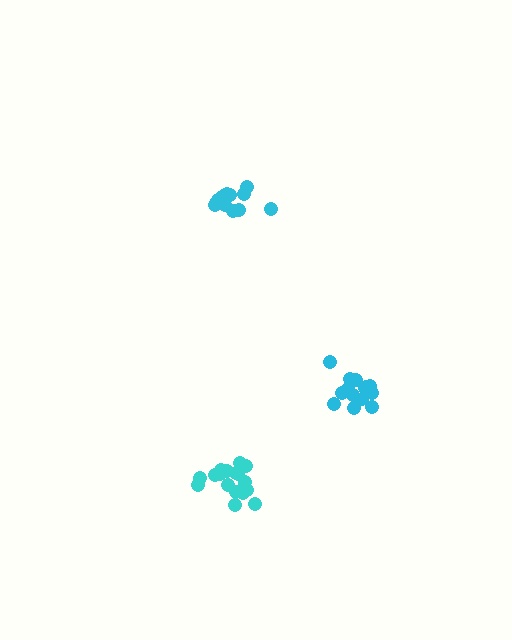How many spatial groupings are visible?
There are 3 spatial groupings.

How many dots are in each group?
Group 1: 13 dots, Group 2: 14 dots, Group 3: 18 dots (45 total).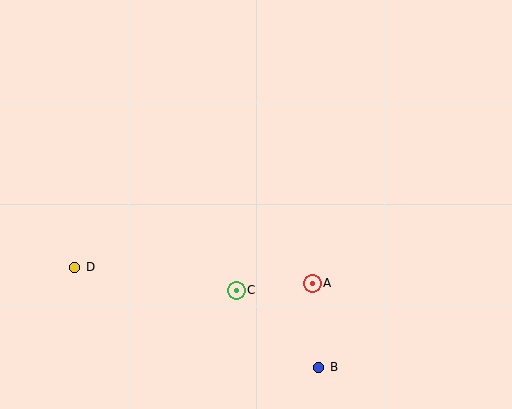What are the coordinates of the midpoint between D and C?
The midpoint between D and C is at (155, 279).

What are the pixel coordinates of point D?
Point D is at (75, 267).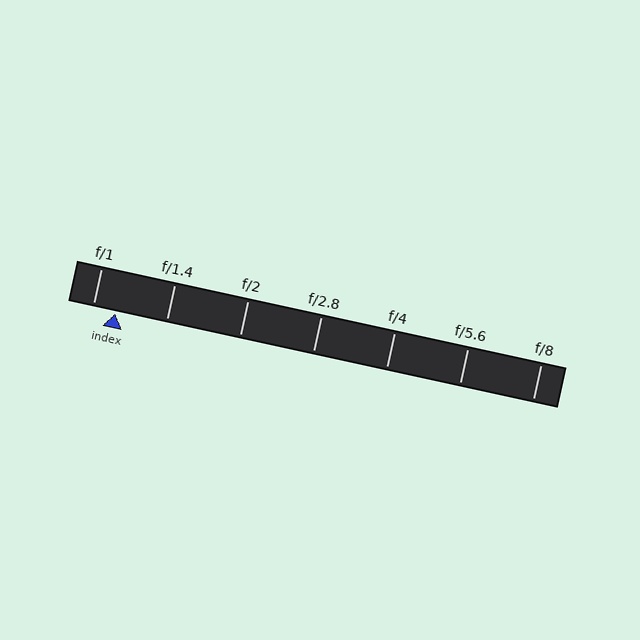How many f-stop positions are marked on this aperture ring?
There are 7 f-stop positions marked.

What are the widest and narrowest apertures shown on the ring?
The widest aperture shown is f/1 and the narrowest is f/8.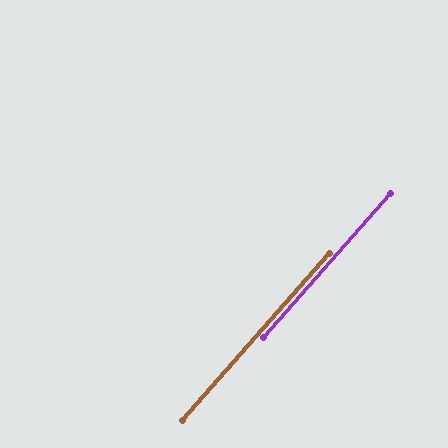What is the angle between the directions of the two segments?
Approximately 0 degrees.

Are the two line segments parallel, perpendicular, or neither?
Parallel — their directions differ by only 0.1°.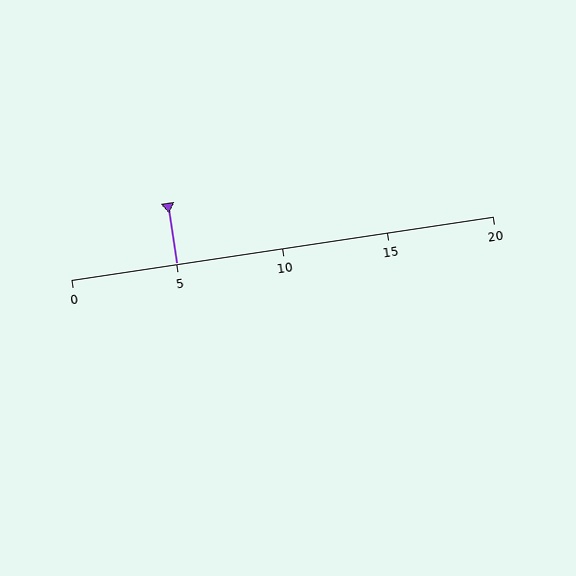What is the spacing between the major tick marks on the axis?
The major ticks are spaced 5 apart.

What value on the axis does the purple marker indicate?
The marker indicates approximately 5.